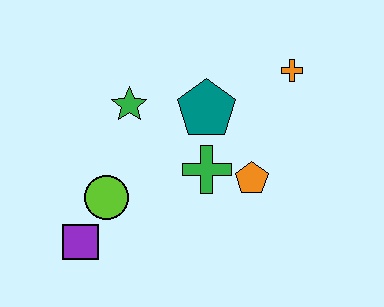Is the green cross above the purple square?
Yes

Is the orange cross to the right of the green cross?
Yes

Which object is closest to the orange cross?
The teal pentagon is closest to the orange cross.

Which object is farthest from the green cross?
The purple square is farthest from the green cross.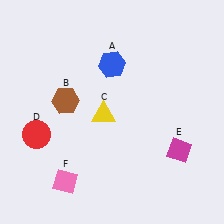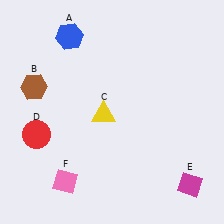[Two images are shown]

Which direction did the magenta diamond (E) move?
The magenta diamond (E) moved down.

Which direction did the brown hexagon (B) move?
The brown hexagon (B) moved left.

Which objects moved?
The objects that moved are: the blue hexagon (A), the brown hexagon (B), the magenta diamond (E).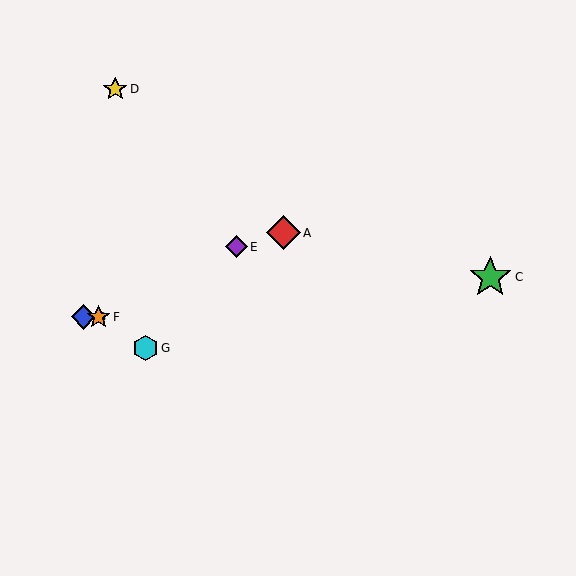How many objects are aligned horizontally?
2 objects (B, F) are aligned horizontally.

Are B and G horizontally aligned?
No, B is at y≈317 and G is at y≈348.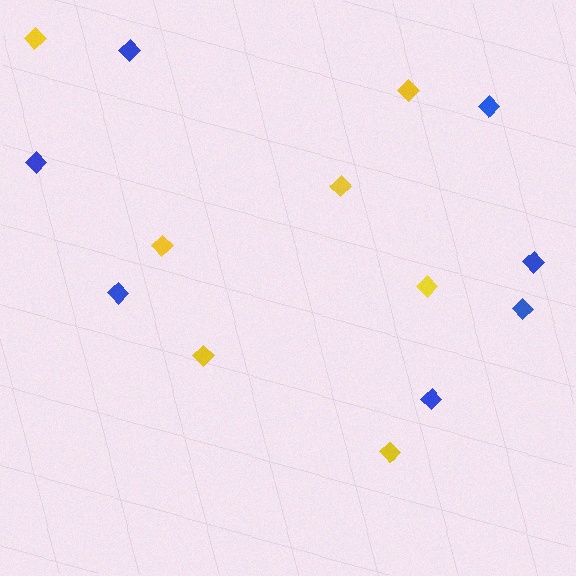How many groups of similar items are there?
There are 2 groups: one group of yellow diamonds (7) and one group of blue diamonds (7).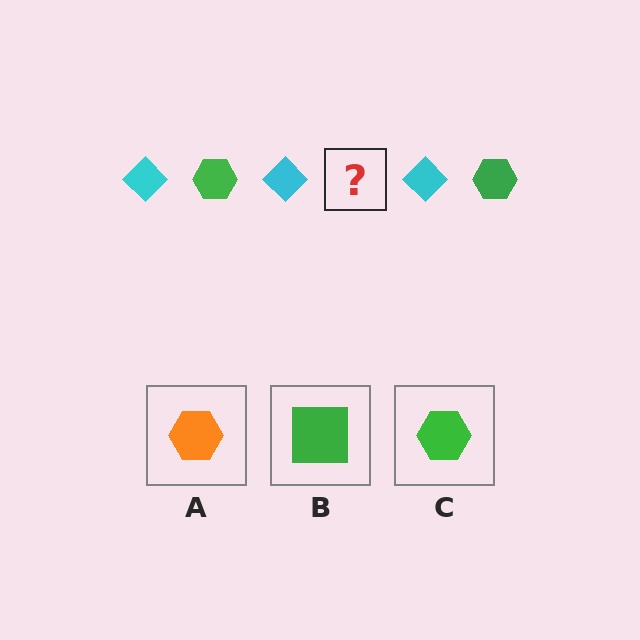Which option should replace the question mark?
Option C.